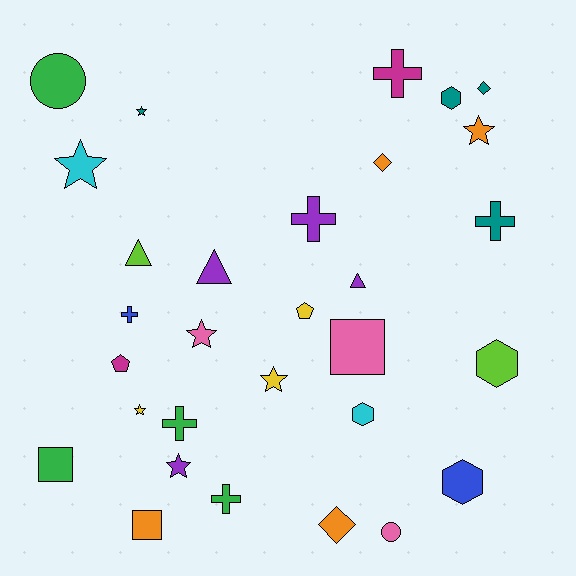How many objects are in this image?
There are 30 objects.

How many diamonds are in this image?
There are 3 diamonds.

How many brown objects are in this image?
There are no brown objects.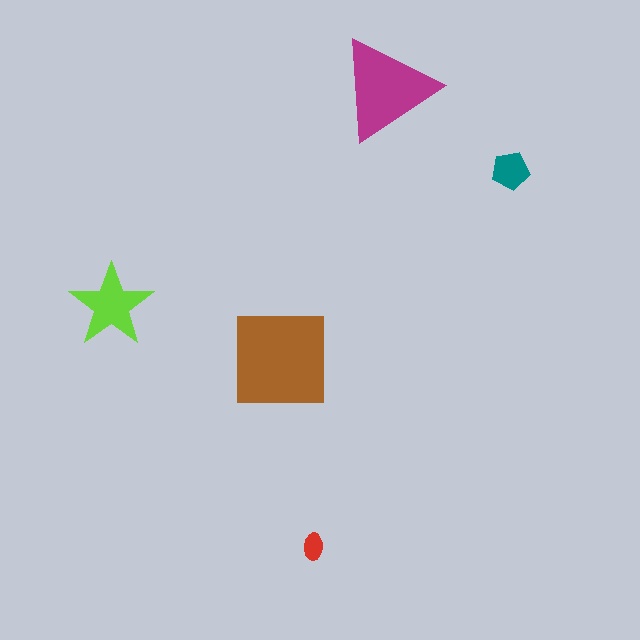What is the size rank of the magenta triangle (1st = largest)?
2nd.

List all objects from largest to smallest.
The brown square, the magenta triangle, the lime star, the teal pentagon, the red ellipse.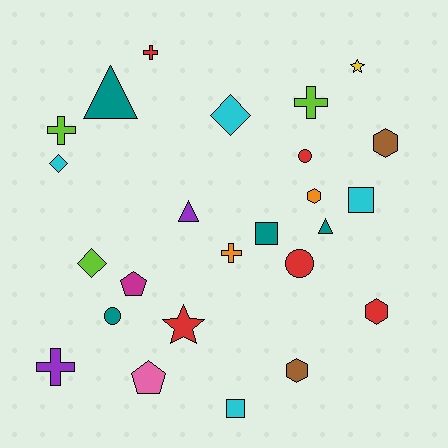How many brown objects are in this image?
There are 2 brown objects.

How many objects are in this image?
There are 25 objects.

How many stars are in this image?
There are 2 stars.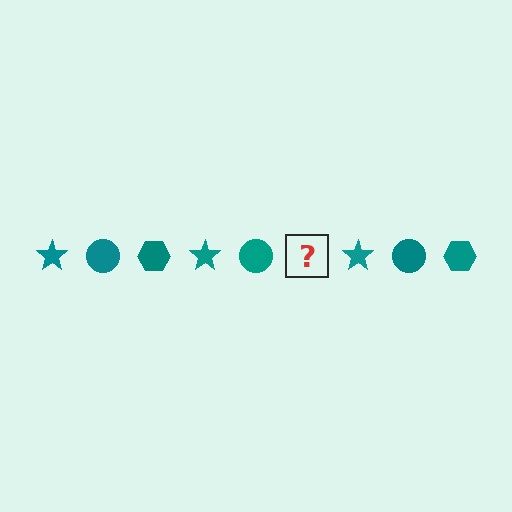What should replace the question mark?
The question mark should be replaced with a teal hexagon.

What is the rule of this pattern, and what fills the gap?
The rule is that the pattern cycles through star, circle, hexagon shapes in teal. The gap should be filled with a teal hexagon.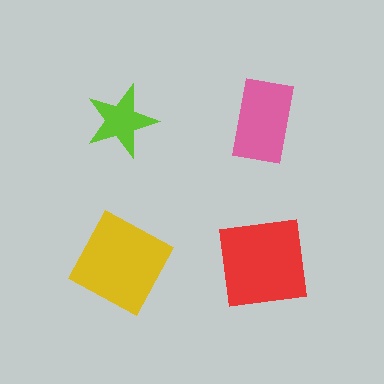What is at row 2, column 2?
A red square.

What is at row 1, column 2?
A pink rectangle.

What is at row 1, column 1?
A lime star.